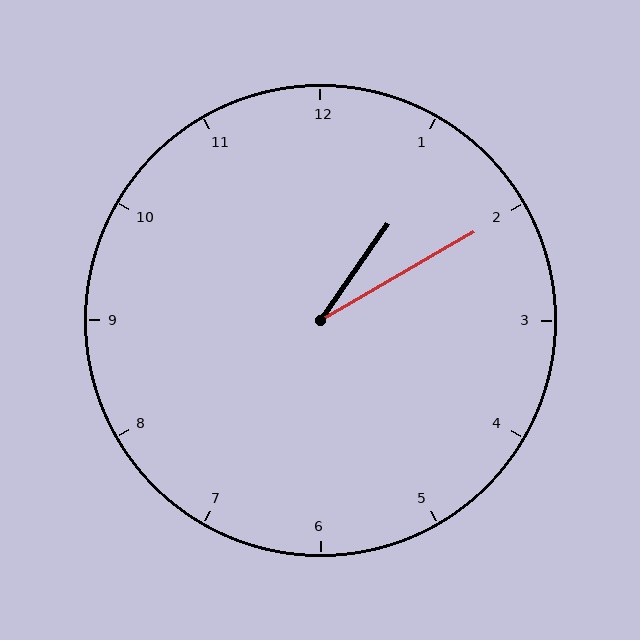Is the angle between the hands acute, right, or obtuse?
It is acute.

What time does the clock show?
1:10.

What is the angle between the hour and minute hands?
Approximately 25 degrees.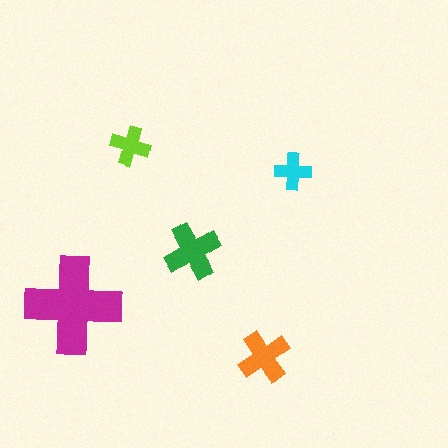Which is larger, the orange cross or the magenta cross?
The magenta one.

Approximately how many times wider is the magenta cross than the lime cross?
About 2.5 times wider.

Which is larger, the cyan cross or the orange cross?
The orange one.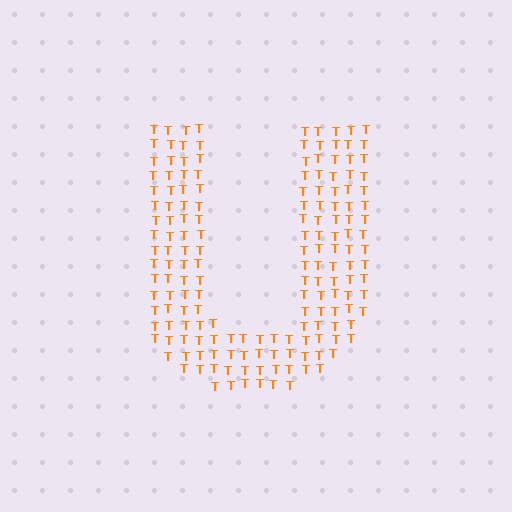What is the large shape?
The large shape is the letter U.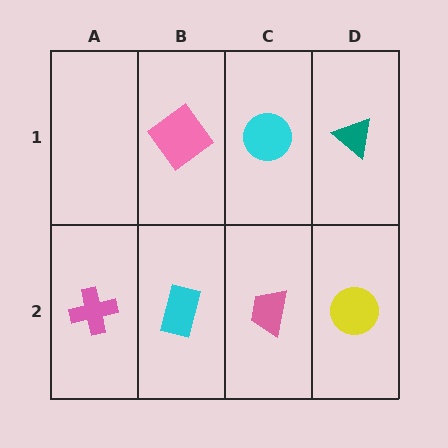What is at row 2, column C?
A pink trapezoid.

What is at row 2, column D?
A yellow circle.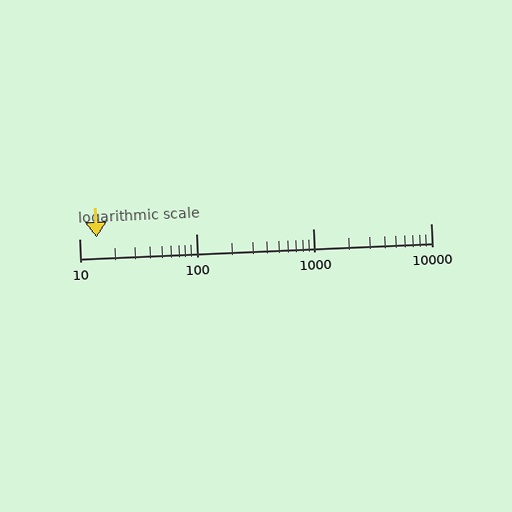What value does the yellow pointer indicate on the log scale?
The pointer indicates approximately 14.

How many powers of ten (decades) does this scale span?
The scale spans 3 decades, from 10 to 10000.